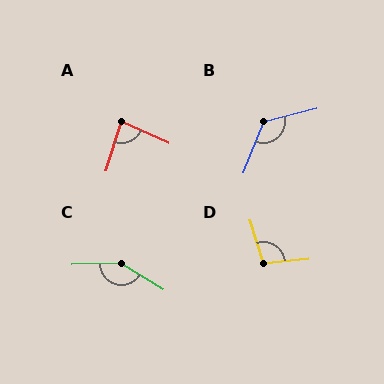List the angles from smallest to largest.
A (83°), D (101°), B (126°), C (148°).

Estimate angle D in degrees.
Approximately 101 degrees.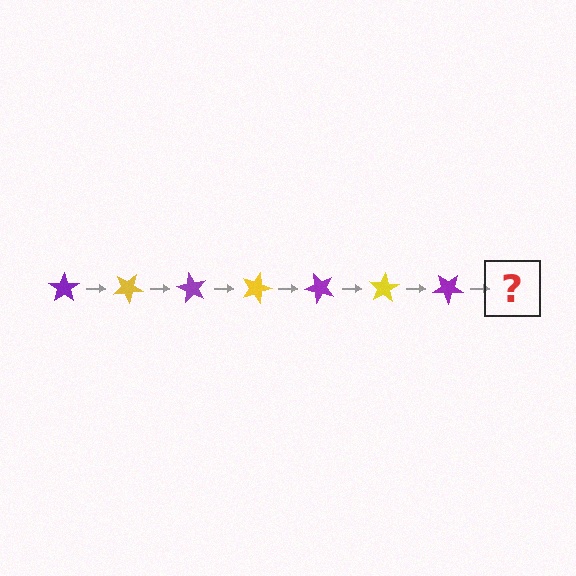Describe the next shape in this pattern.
It should be a yellow star, rotated 210 degrees from the start.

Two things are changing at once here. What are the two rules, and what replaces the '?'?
The two rules are that it rotates 30 degrees each step and the color cycles through purple and yellow. The '?' should be a yellow star, rotated 210 degrees from the start.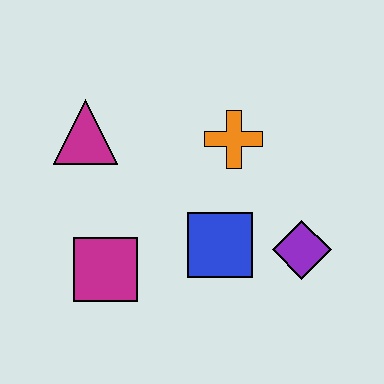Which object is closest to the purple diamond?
The blue square is closest to the purple diamond.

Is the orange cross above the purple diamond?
Yes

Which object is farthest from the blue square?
The magenta triangle is farthest from the blue square.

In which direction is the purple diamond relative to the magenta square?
The purple diamond is to the right of the magenta square.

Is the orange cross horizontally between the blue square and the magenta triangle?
No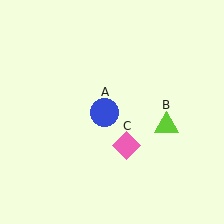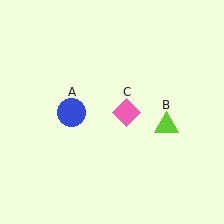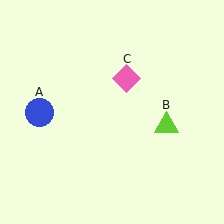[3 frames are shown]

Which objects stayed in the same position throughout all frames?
Lime triangle (object B) remained stationary.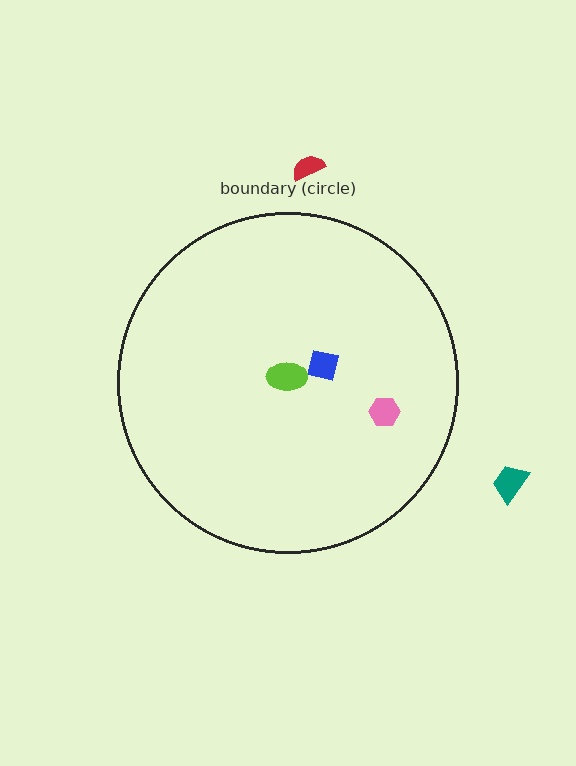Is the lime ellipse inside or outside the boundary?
Inside.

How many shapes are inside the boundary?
3 inside, 2 outside.